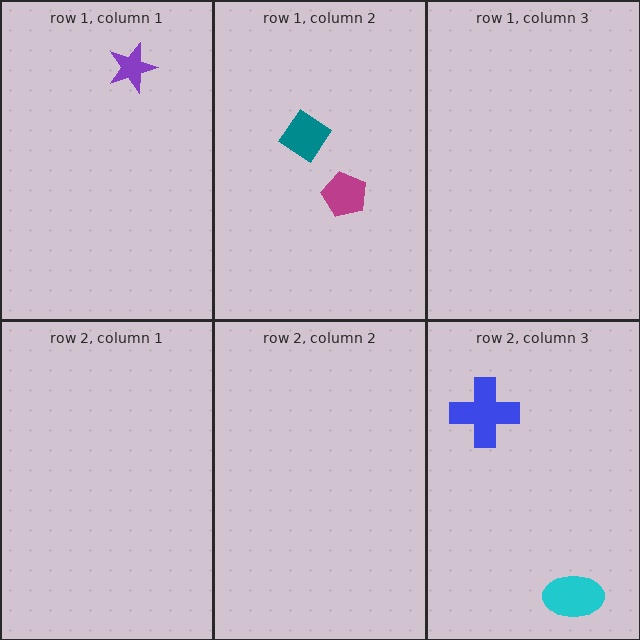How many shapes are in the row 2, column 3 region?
2.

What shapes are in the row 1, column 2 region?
The teal diamond, the magenta pentagon.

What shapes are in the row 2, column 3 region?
The cyan ellipse, the blue cross.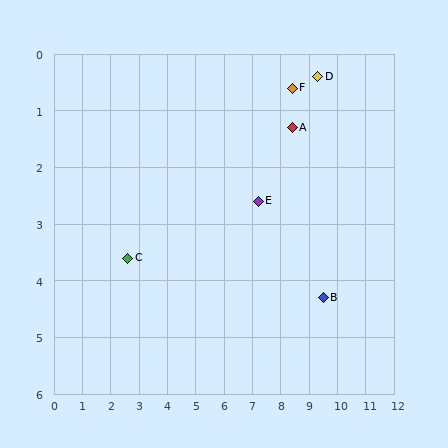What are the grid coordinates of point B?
Point B is at approximately (9.5, 4.3).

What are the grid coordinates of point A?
Point A is at approximately (8.4, 1.3).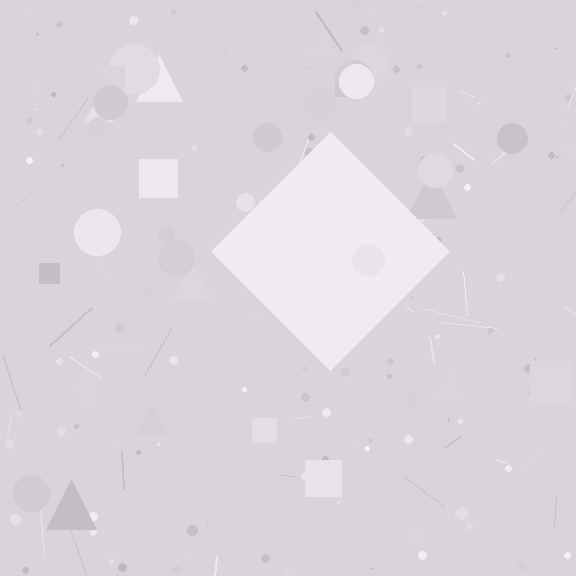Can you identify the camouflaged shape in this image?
The camouflaged shape is a diamond.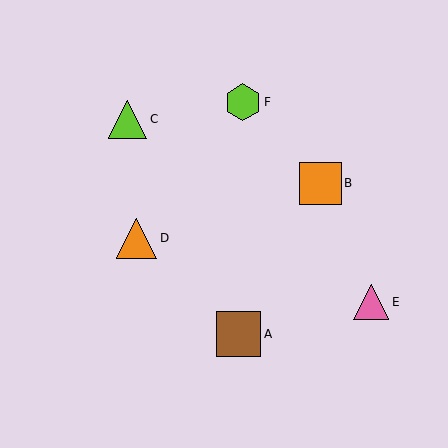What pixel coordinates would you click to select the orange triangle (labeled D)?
Click at (136, 238) to select the orange triangle D.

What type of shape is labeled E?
Shape E is a pink triangle.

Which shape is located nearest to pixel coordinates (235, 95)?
The lime hexagon (labeled F) at (243, 102) is nearest to that location.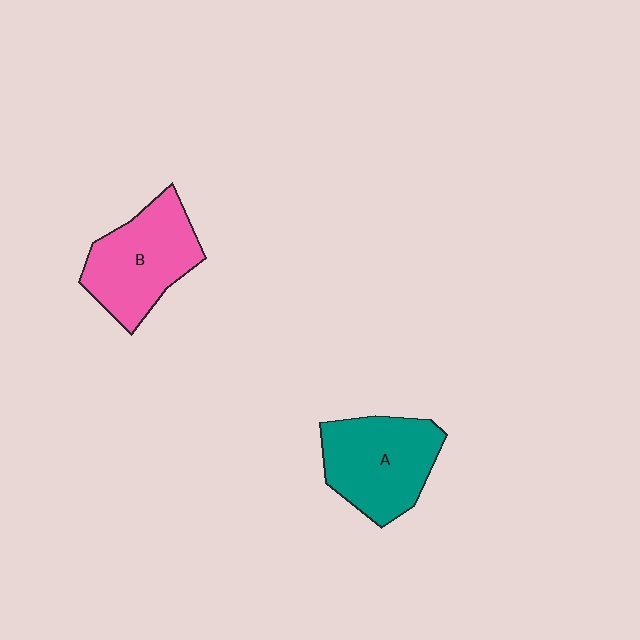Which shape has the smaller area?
Shape B (pink).